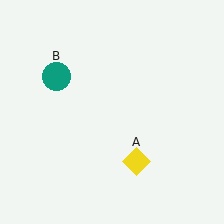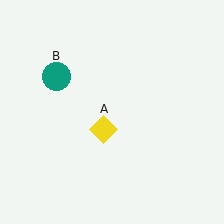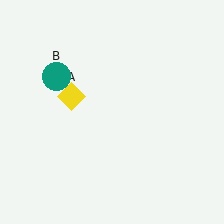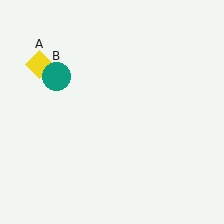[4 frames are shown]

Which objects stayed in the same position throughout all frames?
Teal circle (object B) remained stationary.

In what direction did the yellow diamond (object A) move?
The yellow diamond (object A) moved up and to the left.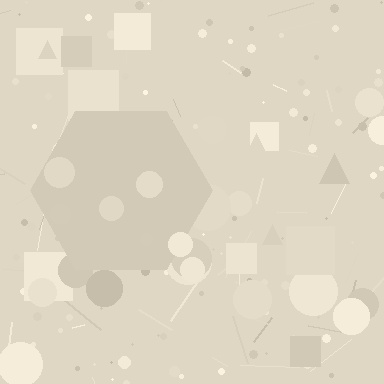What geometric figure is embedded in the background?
A hexagon is embedded in the background.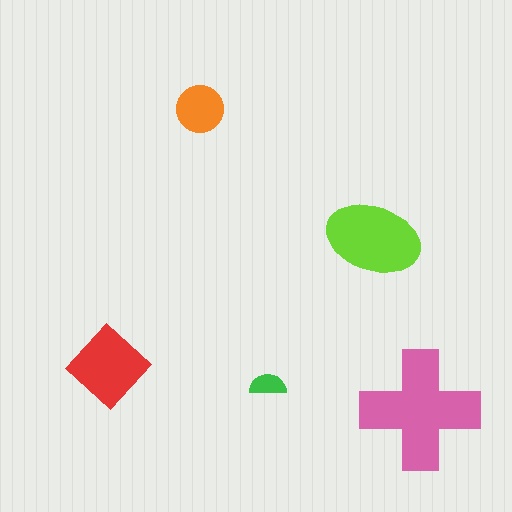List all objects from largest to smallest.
The pink cross, the lime ellipse, the red diamond, the orange circle, the green semicircle.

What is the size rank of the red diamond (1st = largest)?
3rd.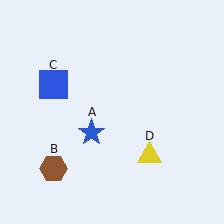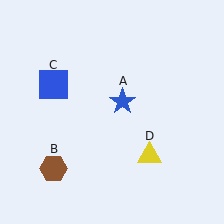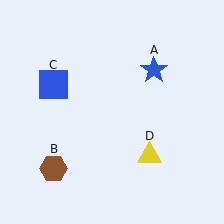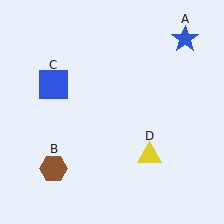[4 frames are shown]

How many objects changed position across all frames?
1 object changed position: blue star (object A).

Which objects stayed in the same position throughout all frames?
Brown hexagon (object B) and blue square (object C) and yellow triangle (object D) remained stationary.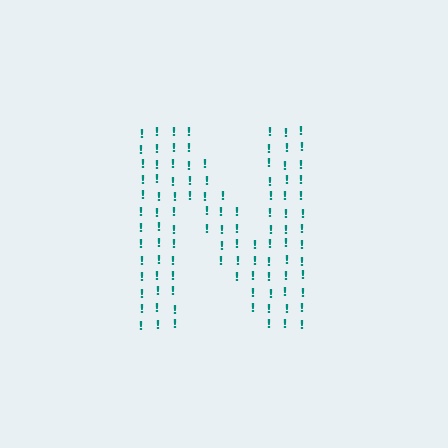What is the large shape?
The large shape is the letter N.